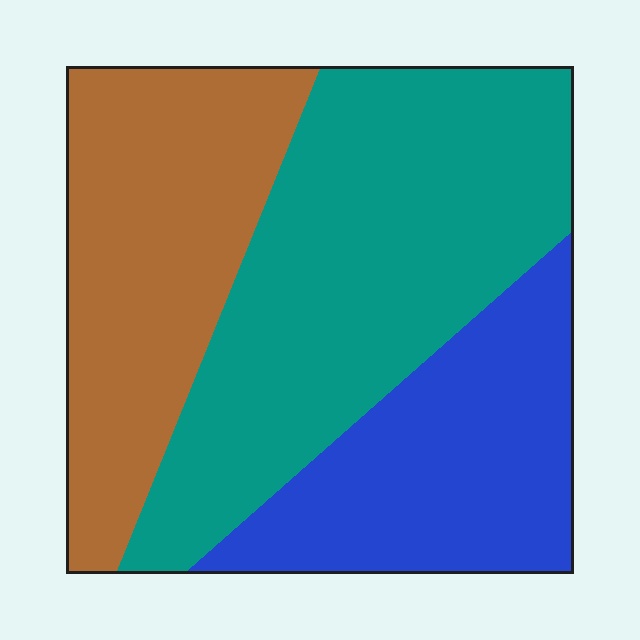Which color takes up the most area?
Teal, at roughly 45%.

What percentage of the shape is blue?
Blue covers around 25% of the shape.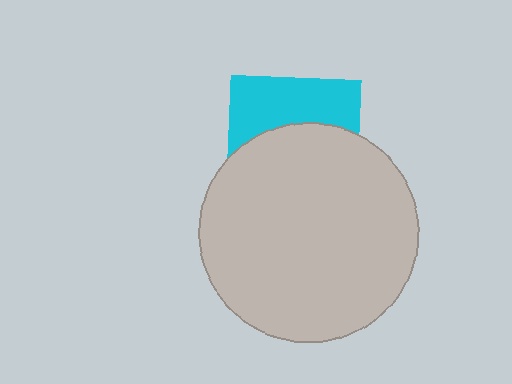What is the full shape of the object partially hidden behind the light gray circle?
The partially hidden object is a cyan square.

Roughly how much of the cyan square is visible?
A small part of it is visible (roughly 41%).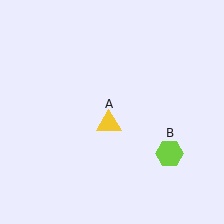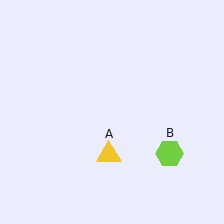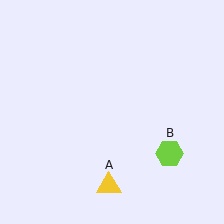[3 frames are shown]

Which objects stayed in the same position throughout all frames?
Lime hexagon (object B) remained stationary.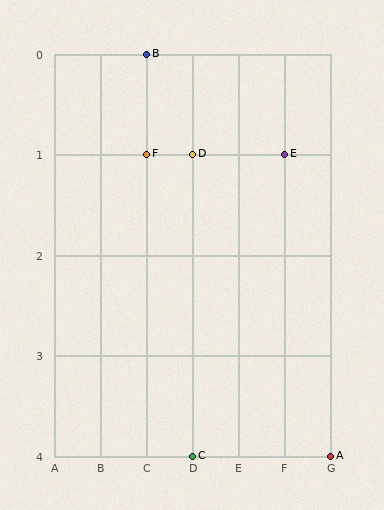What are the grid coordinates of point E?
Point E is at grid coordinates (F, 1).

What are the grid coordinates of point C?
Point C is at grid coordinates (D, 4).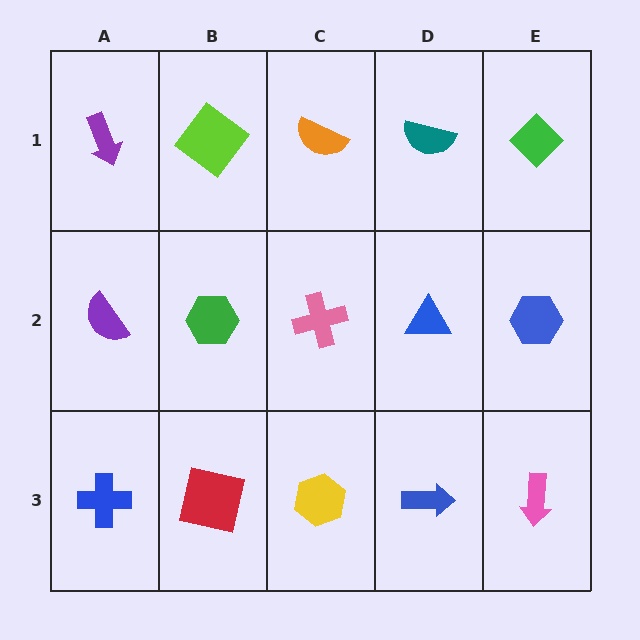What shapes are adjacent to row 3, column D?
A blue triangle (row 2, column D), a yellow hexagon (row 3, column C), a pink arrow (row 3, column E).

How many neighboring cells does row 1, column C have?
3.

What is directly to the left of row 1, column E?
A teal semicircle.